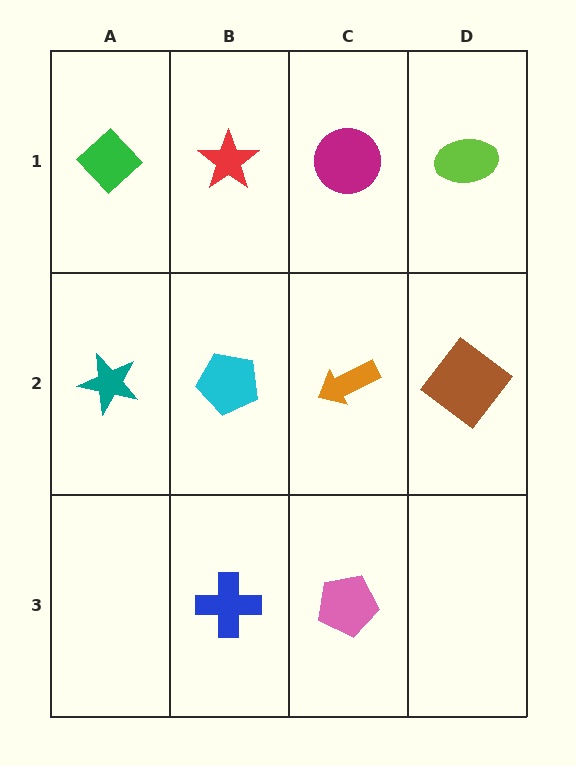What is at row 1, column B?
A red star.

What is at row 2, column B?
A cyan pentagon.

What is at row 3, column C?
A pink pentagon.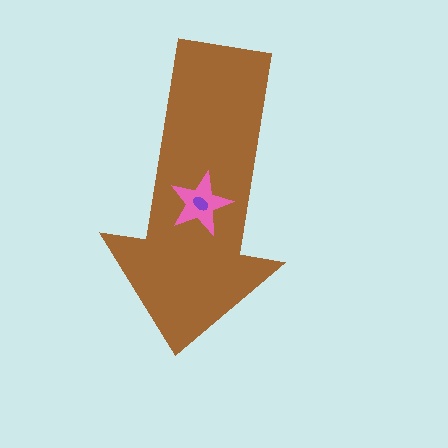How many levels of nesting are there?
3.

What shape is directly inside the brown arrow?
The pink star.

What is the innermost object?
The purple ellipse.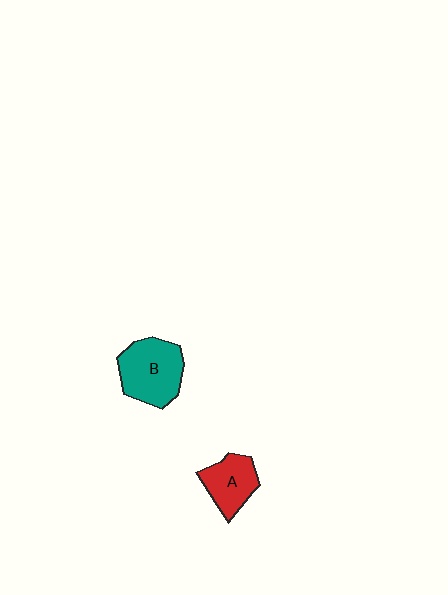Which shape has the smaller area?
Shape A (red).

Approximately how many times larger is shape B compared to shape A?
Approximately 1.5 times.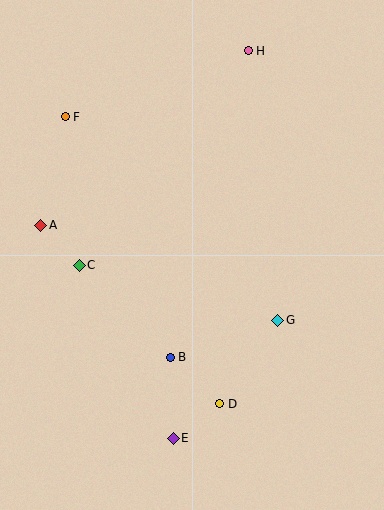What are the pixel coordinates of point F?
Point F is at (65, 117).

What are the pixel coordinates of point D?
Point D is at (220, 404).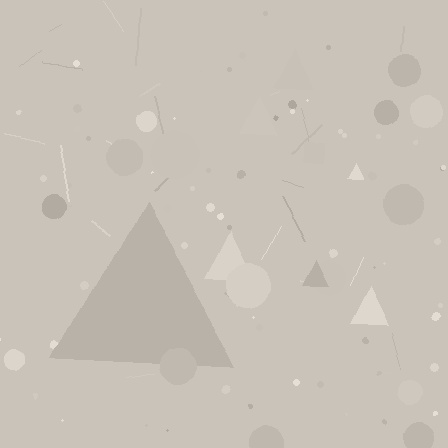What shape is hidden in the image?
A triangle is hidden in the image.